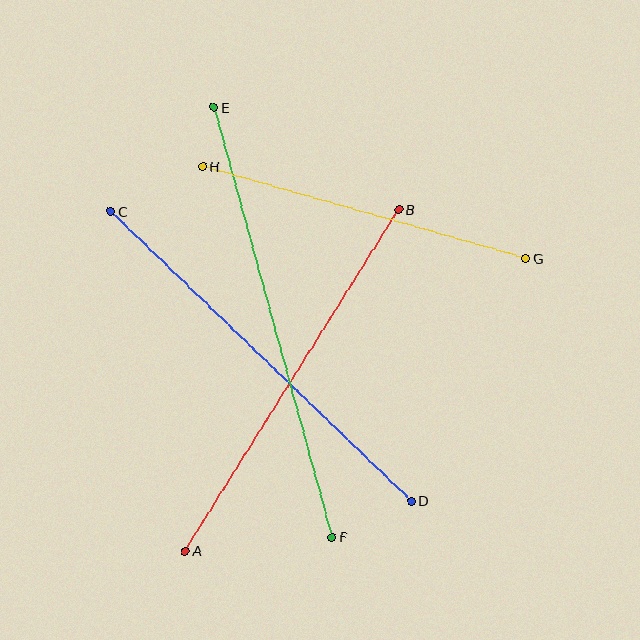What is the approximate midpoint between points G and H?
The midpoint is at approximately (364, 212) pixels.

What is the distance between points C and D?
The distance is approximately 418 pixels.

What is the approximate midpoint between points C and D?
The midpoint is at approximately (261, 356) pixels.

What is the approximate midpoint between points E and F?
The midpoint is at approximately (273, 322) pixels.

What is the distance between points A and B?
The distance is approximately 403 pixels.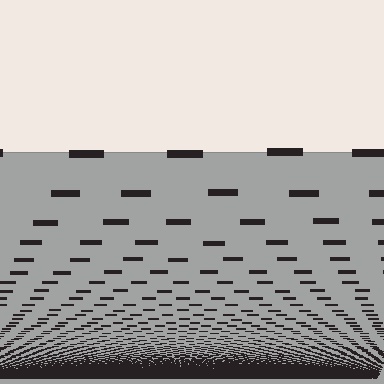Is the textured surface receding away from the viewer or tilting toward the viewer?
The surface appears to tilt toward the viewer. Texture elements get larger and sparser toward the top.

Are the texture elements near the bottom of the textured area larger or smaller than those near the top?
Smaller. The gradient is inverted — elements near the bottom are smaller and denser.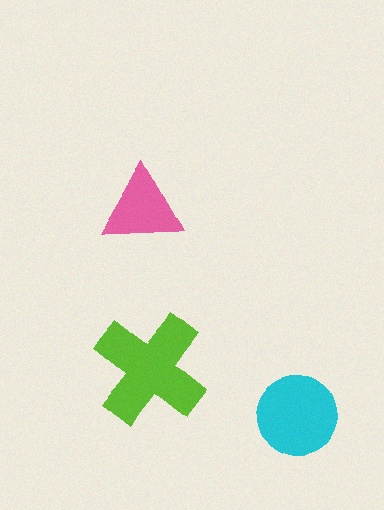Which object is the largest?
The lime cross.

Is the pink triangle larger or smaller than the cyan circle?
Smaller.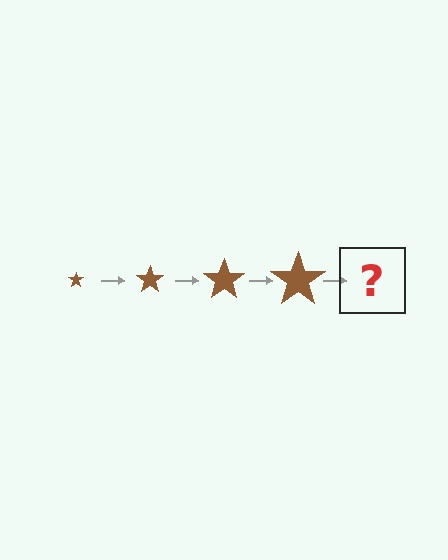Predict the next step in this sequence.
The next step is a brown star, larger than the previous one.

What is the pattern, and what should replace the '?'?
The pattern is that the star gets progressively larger each step. The '?' should be a brown star, larger than the previous one.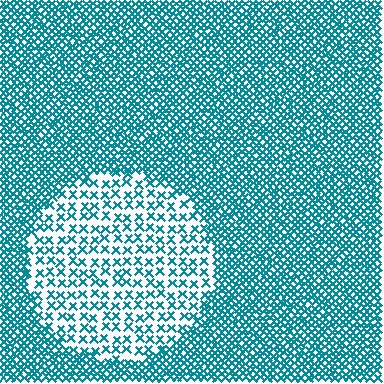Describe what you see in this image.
The image contains small teal elements arranged at two different densities. A circle-shaped region is visible where the elements are less densely packed than the surrounding area.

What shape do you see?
I see a circle.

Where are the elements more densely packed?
The elements are more densely packed outside the circle boundary.